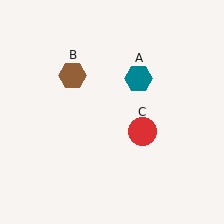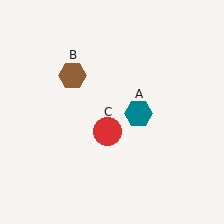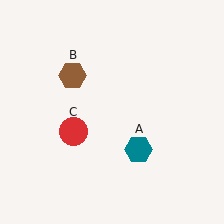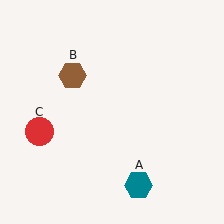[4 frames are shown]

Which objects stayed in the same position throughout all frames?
Brown hexagon (object B) remained stationary.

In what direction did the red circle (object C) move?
The red circle (object C) moved left.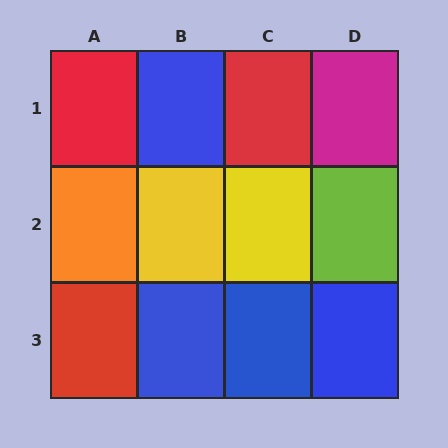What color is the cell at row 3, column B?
Blue.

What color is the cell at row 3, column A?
Red.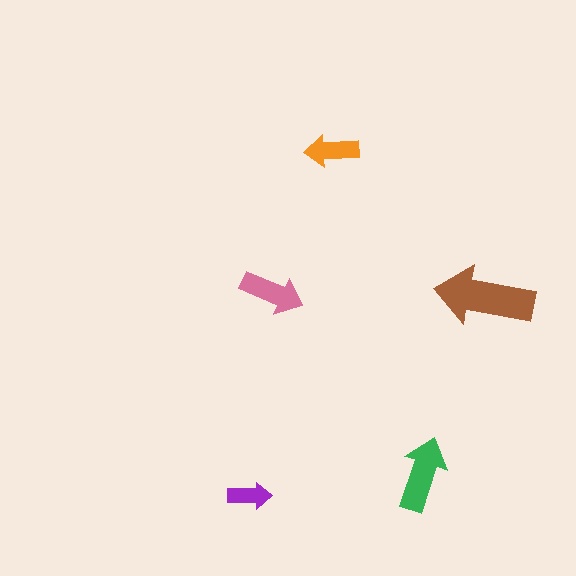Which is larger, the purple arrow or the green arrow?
The green one.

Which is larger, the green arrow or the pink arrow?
The green one.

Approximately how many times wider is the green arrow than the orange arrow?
About 1.5 times wider.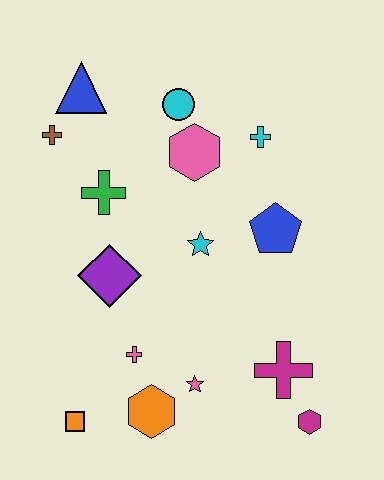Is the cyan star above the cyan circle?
No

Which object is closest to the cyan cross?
The pink hexagon is closest to the cyan cross.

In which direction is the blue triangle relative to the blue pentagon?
The blue triangle is to the left of the blue pentagon.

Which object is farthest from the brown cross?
The magenta hexagon is farthest from the brown cross.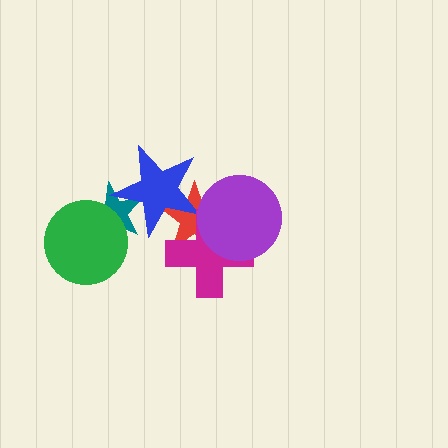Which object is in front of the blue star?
The magenta cross is in front of the blue star.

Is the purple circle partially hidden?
No, no other shape covers it.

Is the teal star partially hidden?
Yes, it is partially covered by another shape.